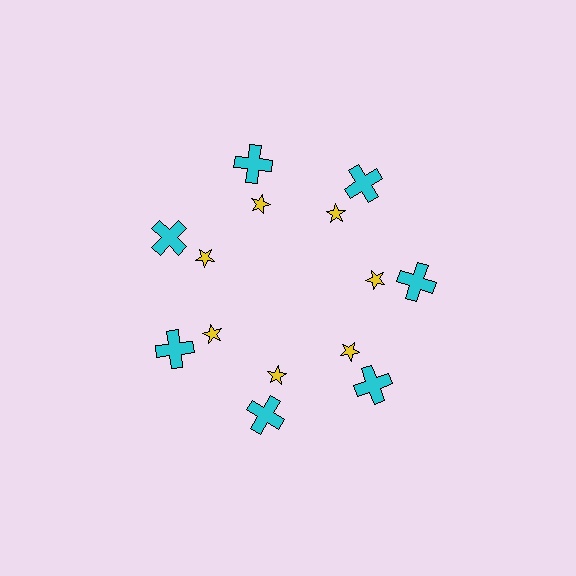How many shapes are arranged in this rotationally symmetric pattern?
There are 14 shapes, arranged in 7 groups of 2.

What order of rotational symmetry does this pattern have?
This pattern has 7-fold rotational symmetry.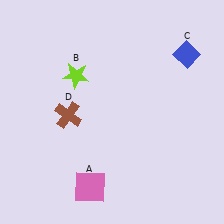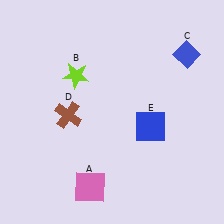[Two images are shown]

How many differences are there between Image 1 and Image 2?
There is 1 difference between the two images.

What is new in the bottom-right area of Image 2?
A blue square (E) was added in the bottom-right area of Image 2.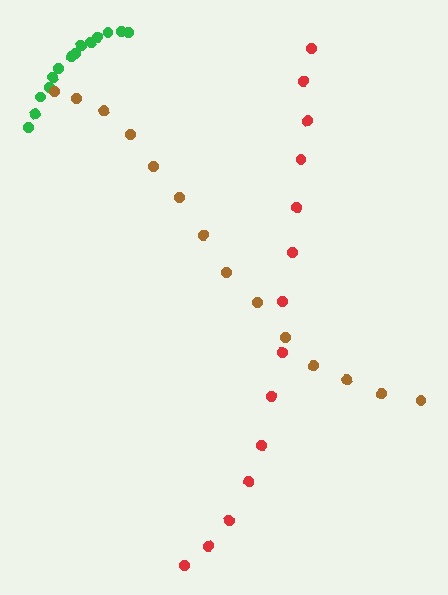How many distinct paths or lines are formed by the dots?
There are 3 distinct paths.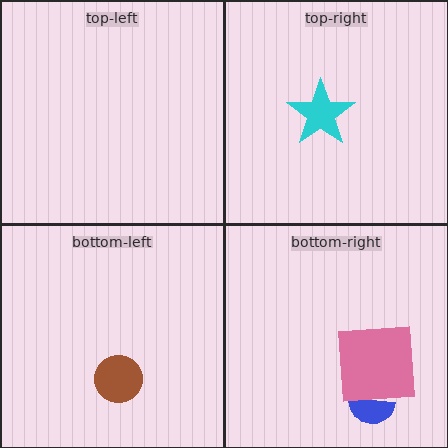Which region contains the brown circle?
The bottom-left region.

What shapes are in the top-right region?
The cyan star.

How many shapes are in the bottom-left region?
1.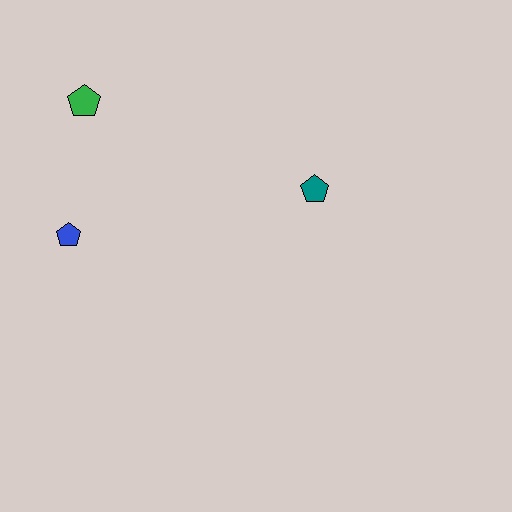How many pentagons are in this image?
There are 3 pentagons.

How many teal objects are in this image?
There is 1 teal object.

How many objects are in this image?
There are 3 objects.